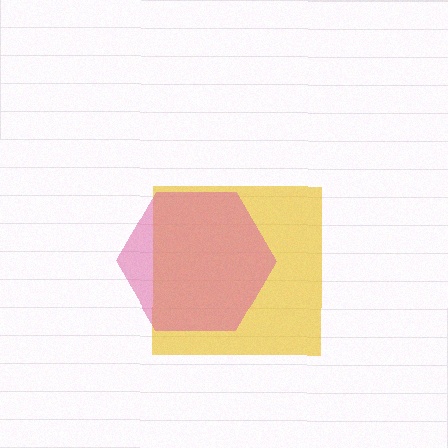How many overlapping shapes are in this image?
There are 2 overlapping shapes in the image.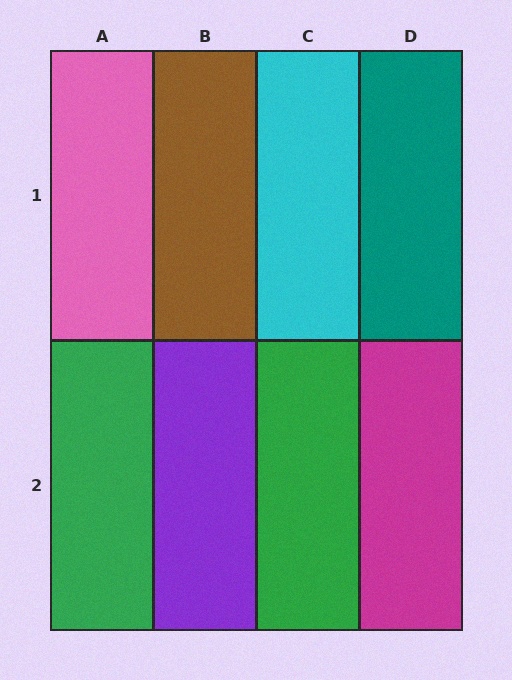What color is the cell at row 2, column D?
Magenta.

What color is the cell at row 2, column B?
Purple.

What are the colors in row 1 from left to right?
Pink, brown, cyan, teal.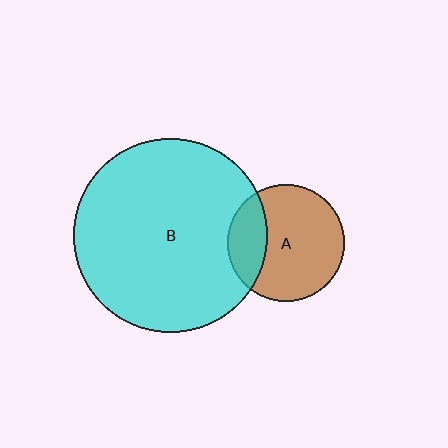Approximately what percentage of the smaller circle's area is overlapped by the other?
Approximately 25%.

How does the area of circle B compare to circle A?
Approximately 2.8 times.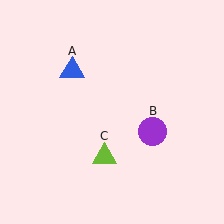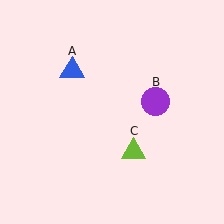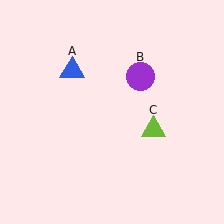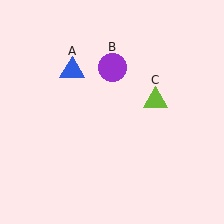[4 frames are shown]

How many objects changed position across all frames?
2 objects changed position: purple circle (object B), lime triangle (object C).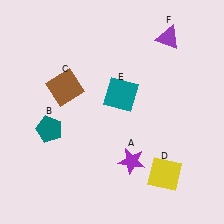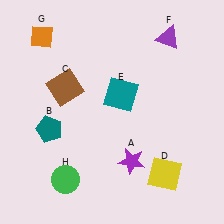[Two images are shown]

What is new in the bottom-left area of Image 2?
A green circle (H) was added in the bottom-left area of Image 2.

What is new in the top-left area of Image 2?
An orange diamond (G) was added in the top-left area of Image 2.